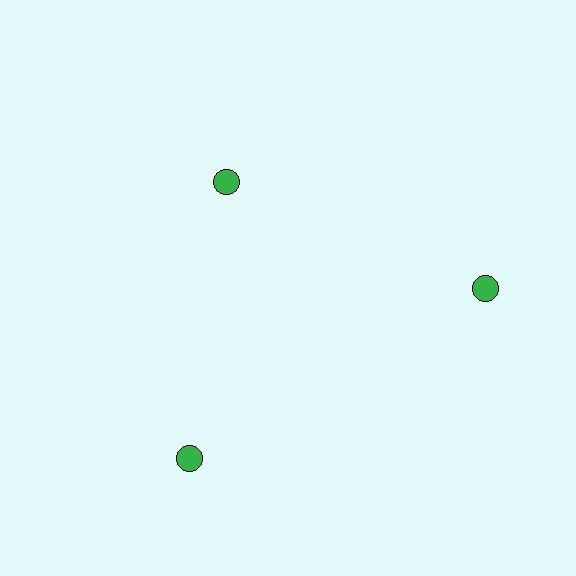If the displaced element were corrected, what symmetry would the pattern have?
It would have 3-fold rotational symmetry — the pattern would map onto itself every 120 degrees.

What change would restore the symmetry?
The symmetry would be restored by moving it outward, back onto the ring so that all 3 circles sit at equal angles and equal distance from the center.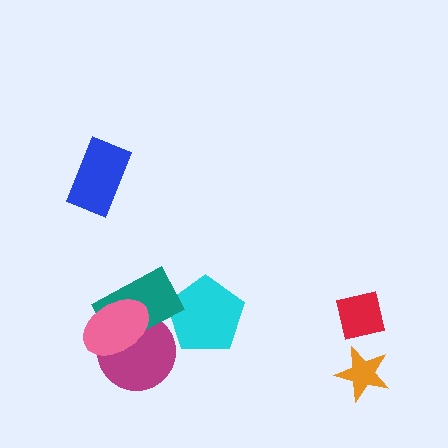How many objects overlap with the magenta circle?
2 objects overlap with the magenta circle.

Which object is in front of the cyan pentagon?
The teal rectangle is in front of the cyan pentagon.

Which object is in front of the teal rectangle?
The pink ellipse is in front of the teal rectangle.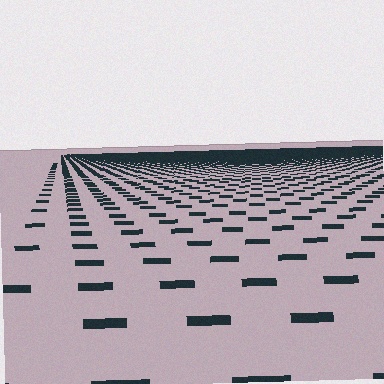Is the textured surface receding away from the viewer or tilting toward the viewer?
The surface is receding away from the viewer. Texture elements get smaller and denser toward the top.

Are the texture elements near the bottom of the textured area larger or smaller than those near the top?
Larger. Near the bottom, elements are closer to the viewer and appear at a bigger on-screen size.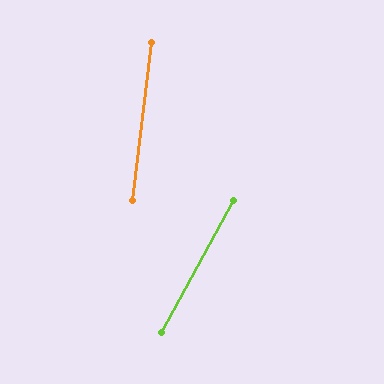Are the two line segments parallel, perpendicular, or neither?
Neither parallel nor perpendicular — they differ by about 22°.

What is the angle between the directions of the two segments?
Approximately 22 degrees.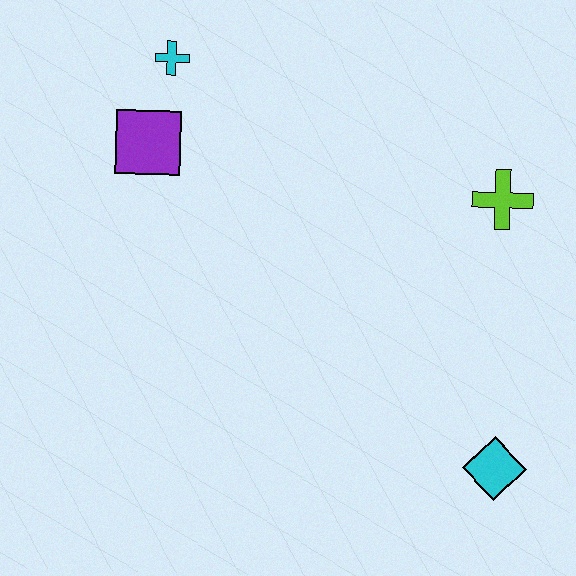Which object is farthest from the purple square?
The cyan diamond is farthest from the purple square.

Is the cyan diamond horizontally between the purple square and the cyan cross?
No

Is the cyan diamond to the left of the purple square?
No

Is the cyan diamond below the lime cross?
Yes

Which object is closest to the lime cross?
The cyan diamond is closest to the lime cross.